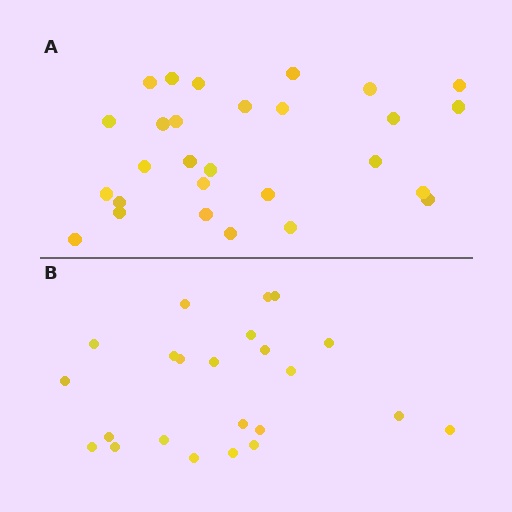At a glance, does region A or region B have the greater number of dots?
Region A (the top region) has more dots.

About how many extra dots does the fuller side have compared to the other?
Region A has about 5 more dots than region B.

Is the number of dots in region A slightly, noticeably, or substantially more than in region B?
Region A has only slightly more — the two regions are fairly close. The ratio is roughly 1.2 to 1.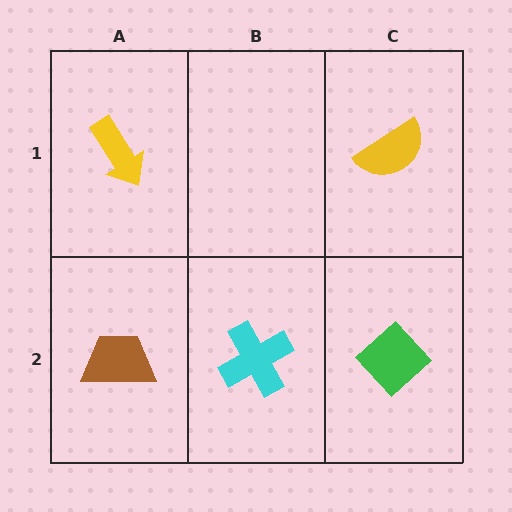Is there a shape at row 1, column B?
No, that cell is empty.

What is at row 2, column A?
A brown trapezoid.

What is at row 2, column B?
A cyan cross.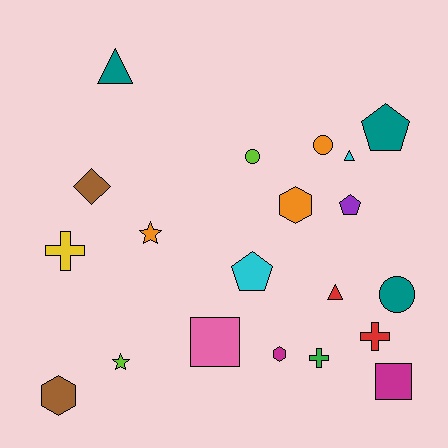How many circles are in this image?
There are 3 circles.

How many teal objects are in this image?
There are 3 teal objects.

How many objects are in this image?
There are 20 objects.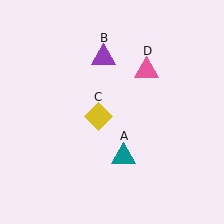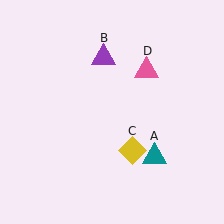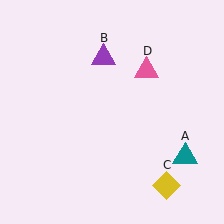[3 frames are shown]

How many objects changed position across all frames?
2 objects changed position: teal triangle (object A), yellow diamond (object C).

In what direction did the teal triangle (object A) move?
The teal triangle (object A) moved right.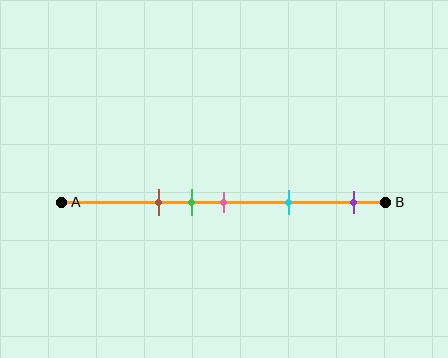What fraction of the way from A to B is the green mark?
The green mark is approximately 40% (0.4) of the way from A to B.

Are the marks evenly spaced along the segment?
No, the marks are not evenly spaced.